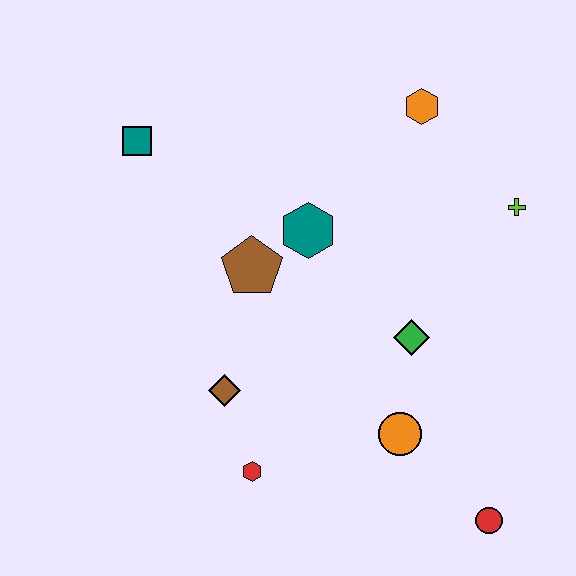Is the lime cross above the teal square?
No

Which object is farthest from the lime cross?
The teal square is farthest from the lime cross.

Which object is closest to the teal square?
The brown pentagon is closest to the teal square.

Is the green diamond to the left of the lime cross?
Yes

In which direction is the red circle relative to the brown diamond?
The red circle is to the right of the brown diamond.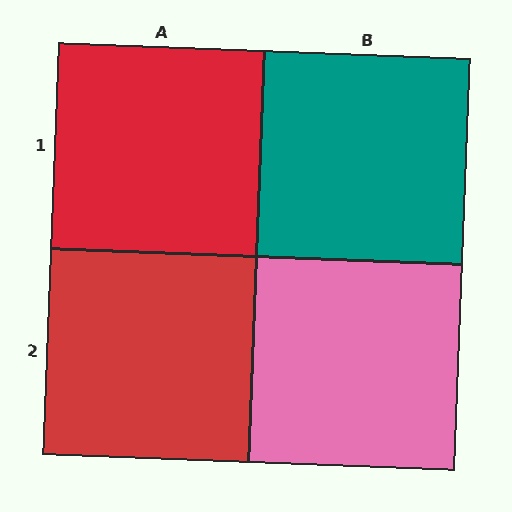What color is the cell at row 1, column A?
Red.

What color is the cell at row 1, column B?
Teal.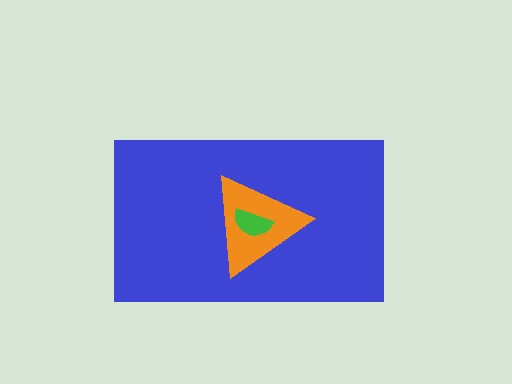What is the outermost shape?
The blue rectangle.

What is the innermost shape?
The green semicircle.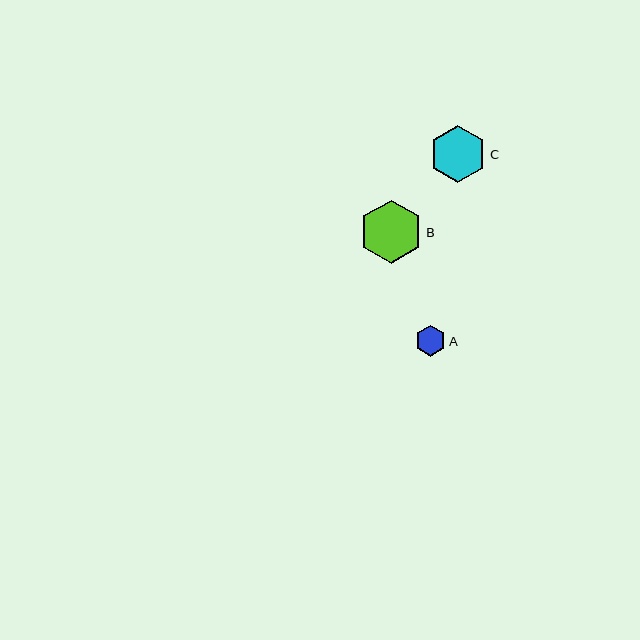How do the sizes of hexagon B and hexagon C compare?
Hexagon B and hexagon C are approximately the same size.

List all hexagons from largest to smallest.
From largest to smallest: B, C, A.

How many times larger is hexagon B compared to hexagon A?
Hexagon B is approximately 2.0 times the size of hexagon A.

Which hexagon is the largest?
Hexagon B is the largest with a size of approximately 63 pixels.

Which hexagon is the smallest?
Hexagon A is the smallest with a size of approximately 31 pixels.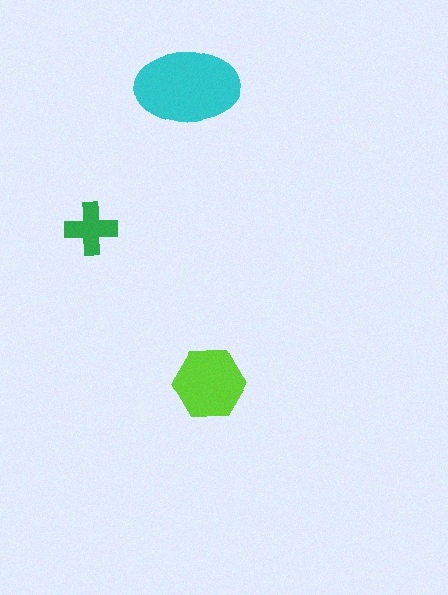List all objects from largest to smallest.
The cyan ellipse, the lime hexagon, the green cross.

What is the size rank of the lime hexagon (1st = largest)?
2nd.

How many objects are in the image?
There are 3 objects in the image.